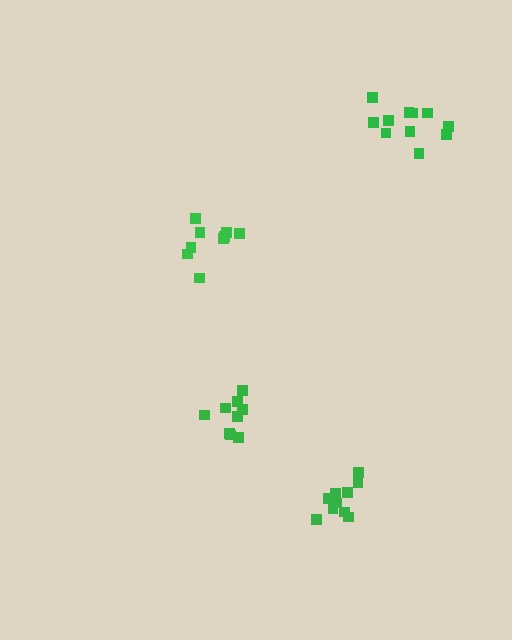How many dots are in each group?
Group 1: 11 dots, Group 2: 10 dots, Group 3: 9 dots, Group 4: 9 dots (39 total).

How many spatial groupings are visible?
There are 4 spatial groupings.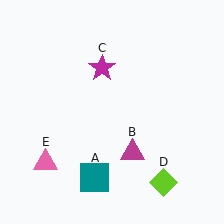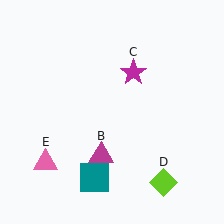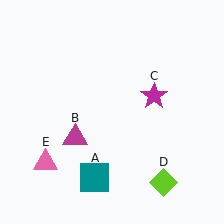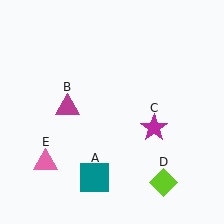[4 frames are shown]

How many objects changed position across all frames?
2 objects changed position: magenta triangle (object B), magenta star (object C).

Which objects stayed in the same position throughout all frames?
Teal square (object A) and lime diamond (object D) and pink triangle (object E) remained stationary.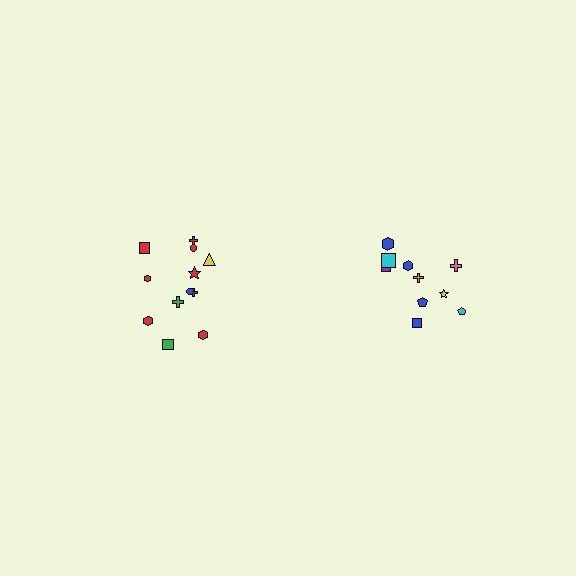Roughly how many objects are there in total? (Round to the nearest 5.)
Roughly 20 objects in total.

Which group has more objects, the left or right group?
The left group.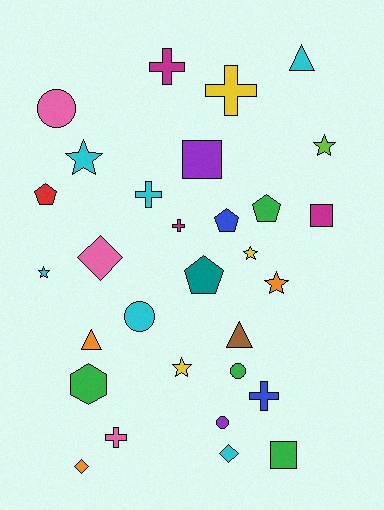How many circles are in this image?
There are 4 circles.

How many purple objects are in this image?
There are 2 purple objects.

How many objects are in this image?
There are 30 objects.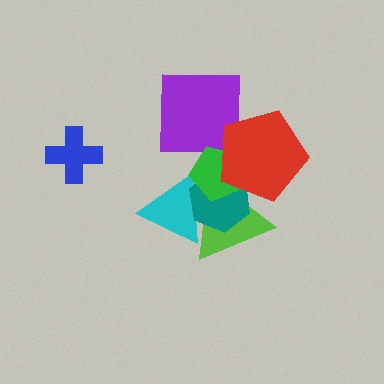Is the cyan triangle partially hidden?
Yes, it is partially covered by another shape.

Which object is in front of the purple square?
The red pentagon is in front of the purple square.